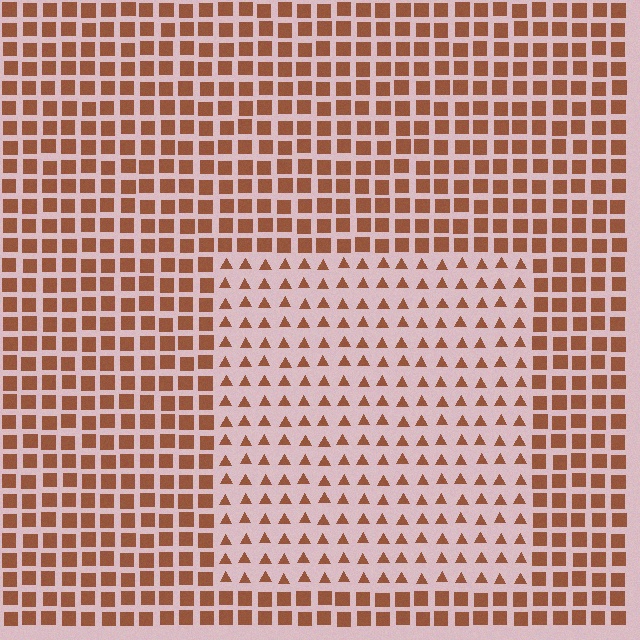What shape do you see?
I see a rectangle.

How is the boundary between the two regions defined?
The boundary is defined by a change in element shape: triangles inside vs. squares outside. All elements share the same color and spacing.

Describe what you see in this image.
The image is filled with small brown elements arranged in a uniform grid. A rectangle-shaped region contains triangles, while the surrounding area contains squares. The boundary is defined purely by the change in element shape.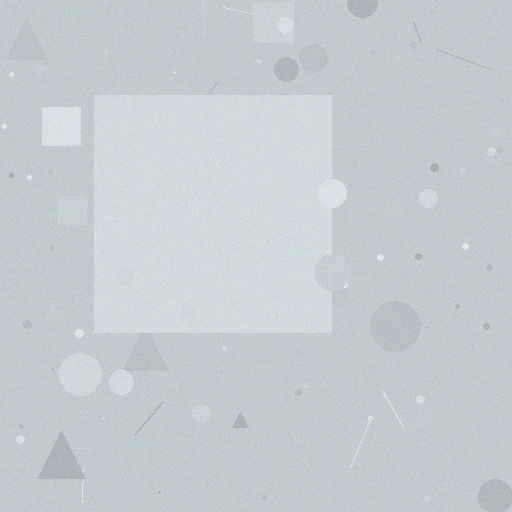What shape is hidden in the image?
A square is hidden in the image.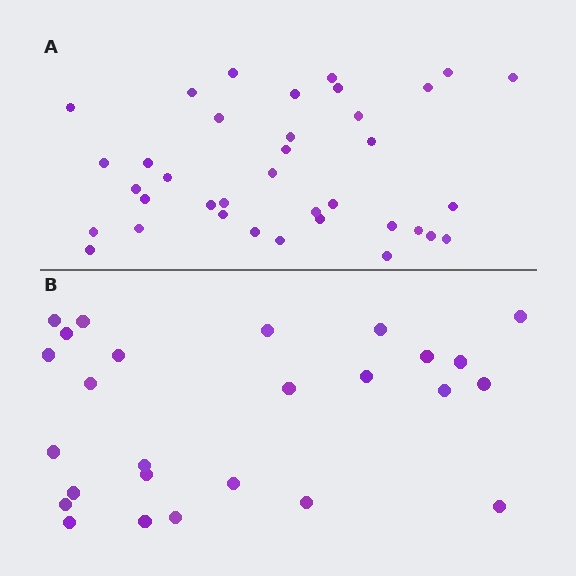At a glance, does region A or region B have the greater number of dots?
Region A (the top region) has more dots.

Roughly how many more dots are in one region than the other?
Region A has roughly 12 or so more dots than region B.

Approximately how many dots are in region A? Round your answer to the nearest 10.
About 40 dots. (The exact count is 37, which rounds to 40.)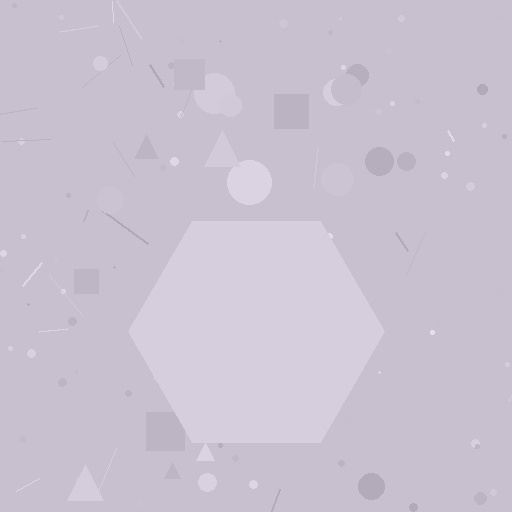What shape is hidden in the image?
A hexagon is hidden in the image.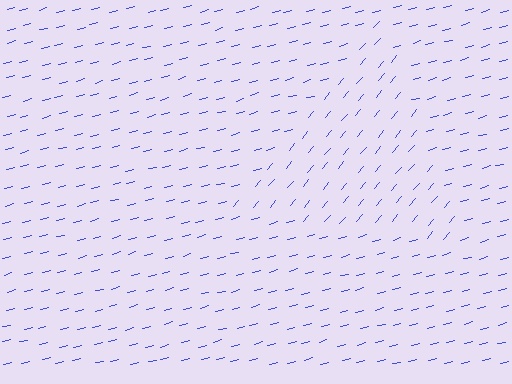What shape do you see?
I see a triangle.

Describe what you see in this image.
The image is filled with small blue line segments. A triangle region in the image has lines oriented differently from the surrounding lines, creating a visible texture boundary.